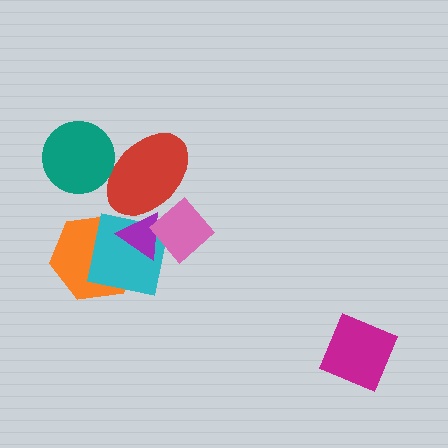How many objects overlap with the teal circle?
1 object overlaps with the teal circle.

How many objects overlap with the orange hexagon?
2 objects overlap with the orange hexagon.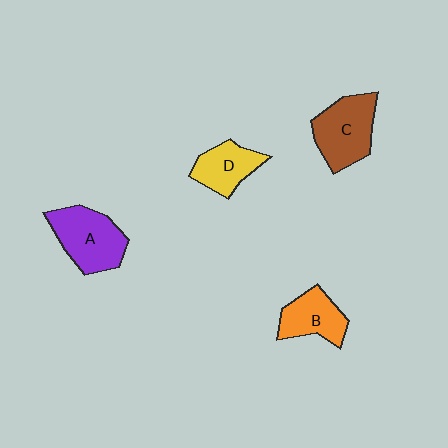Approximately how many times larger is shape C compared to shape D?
Approximately 1.4 times.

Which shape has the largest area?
Shape A (purple).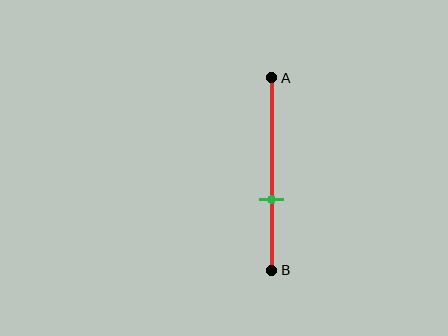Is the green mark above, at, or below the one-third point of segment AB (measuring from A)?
The green mark is below the one-third point of segment AB.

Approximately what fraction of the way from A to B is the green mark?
The green mark is approximately 65% of the way from A to B.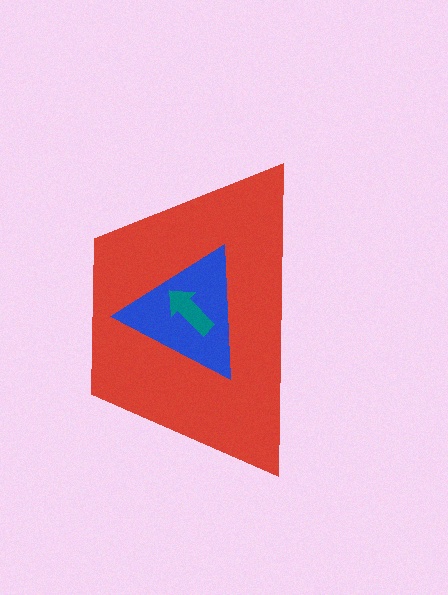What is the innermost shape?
The teal arrow.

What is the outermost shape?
The red trapezoid.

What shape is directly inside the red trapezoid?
The blue triangle.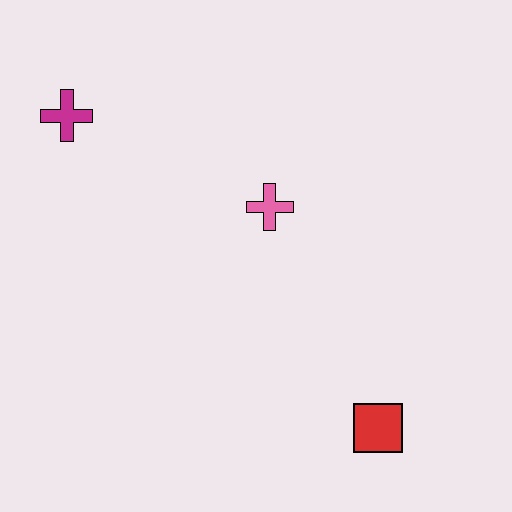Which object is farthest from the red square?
The magenta cross is farthest from the red square.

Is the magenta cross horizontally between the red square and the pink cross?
No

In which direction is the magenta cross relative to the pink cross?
The magenta cross is to the left of the pink cross.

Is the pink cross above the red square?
Yes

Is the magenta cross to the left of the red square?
Yes